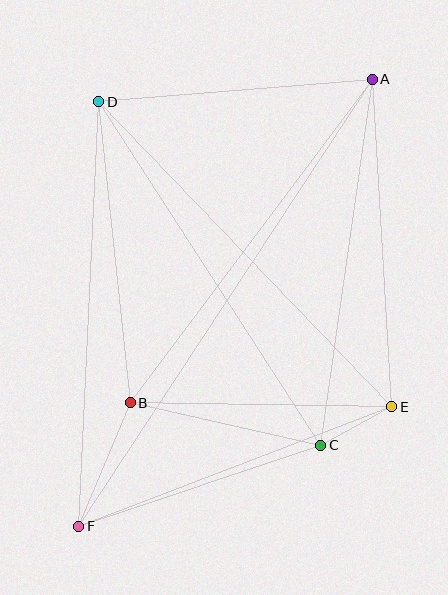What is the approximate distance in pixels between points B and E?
The distance between B and E is approximately 262 pixels.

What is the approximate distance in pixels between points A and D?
The distance between A and D is approximately 275 pixels.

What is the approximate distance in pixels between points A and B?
The distance between A and B is approximately 404 pixels.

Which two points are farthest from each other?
Points A and F are farthest from each other.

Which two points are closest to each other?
Points C and E are closest to each other.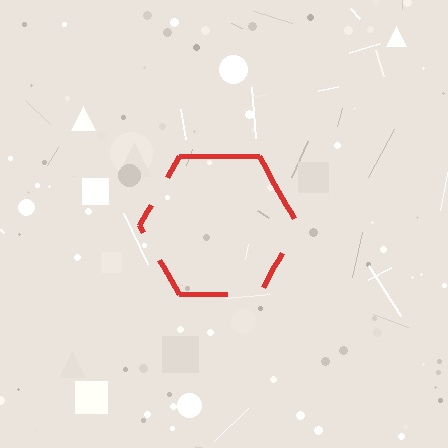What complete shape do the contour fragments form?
The contour fragments form a hexagon.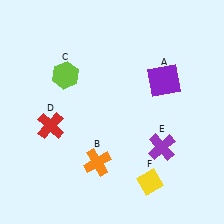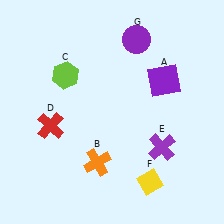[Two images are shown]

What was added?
A purple circle (G) was added in Image 2.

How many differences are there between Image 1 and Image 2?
There is 1 difference between the two images.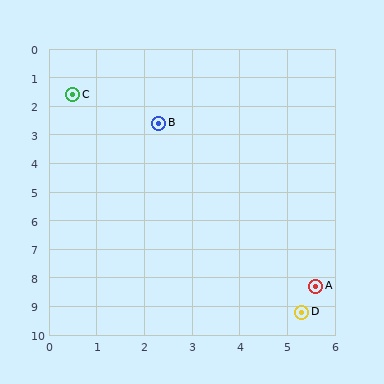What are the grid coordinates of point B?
Point B is at approximately (2.3, 2.6).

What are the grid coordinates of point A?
Point A is at approximately (5.6, 8.3).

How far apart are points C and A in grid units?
Points C and A are about 8.4 grid units apart.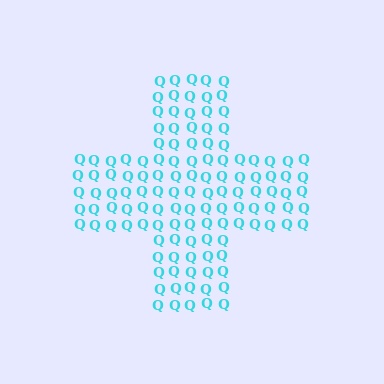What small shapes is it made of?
It is made of small letter Q's.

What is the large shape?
The large shape is a cross.